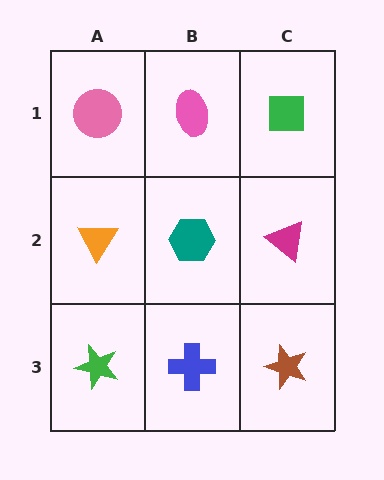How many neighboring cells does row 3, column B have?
3.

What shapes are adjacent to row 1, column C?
A magenta triangle (row 2, column C), a pink ellipse (row 1, column B).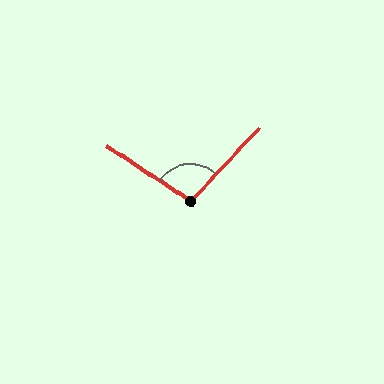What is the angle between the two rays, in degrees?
Approximately 100 degrees.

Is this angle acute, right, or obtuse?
It is obtuse.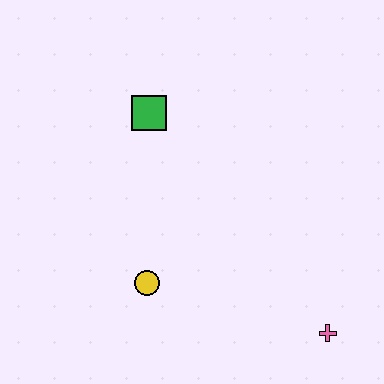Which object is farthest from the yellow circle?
The pink cross is farthest from the yellow circle.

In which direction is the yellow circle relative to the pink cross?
The yellow circle is to the left of the pink cross.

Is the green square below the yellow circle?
No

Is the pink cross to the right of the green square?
Yes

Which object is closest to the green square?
The yellow circle is closest to the green square.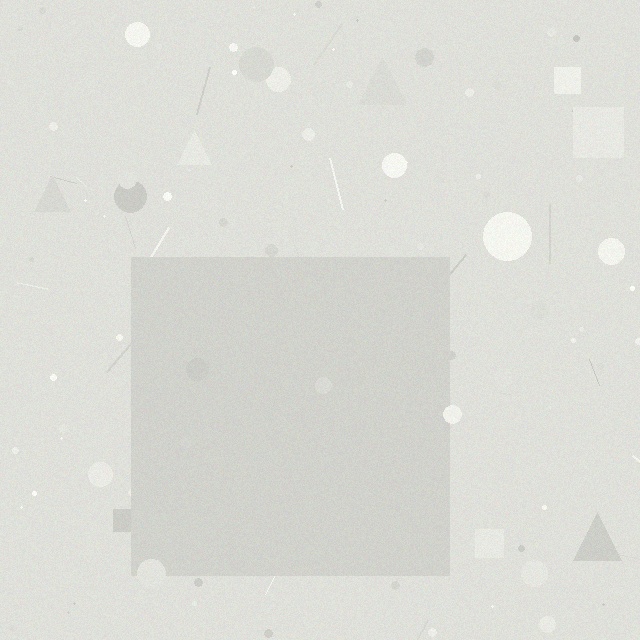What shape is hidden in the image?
A square is hidden in the image.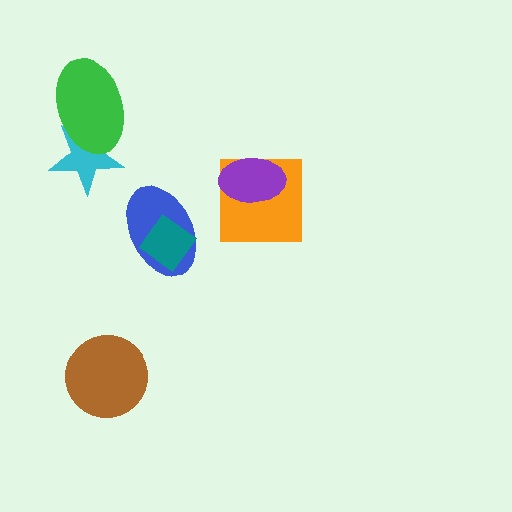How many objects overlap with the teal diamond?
1 object overlaps with the teal diamond.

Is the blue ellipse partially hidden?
Yes, it is partially covered by another shape.